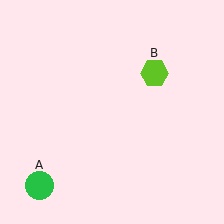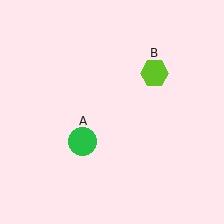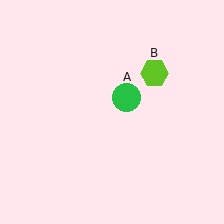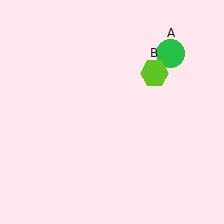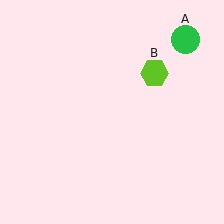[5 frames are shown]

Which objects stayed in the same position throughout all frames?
Lime hexagon (object B) remained stationary.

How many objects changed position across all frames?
1 object changed position: green circle (object A).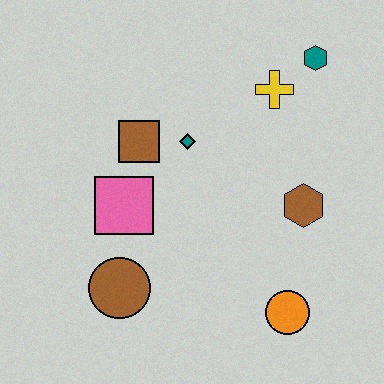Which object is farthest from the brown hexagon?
The brown circle is farthest from the brown hexagon.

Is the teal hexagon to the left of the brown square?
No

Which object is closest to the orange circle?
The brown hexagon is closest to the orange circle.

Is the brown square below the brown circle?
No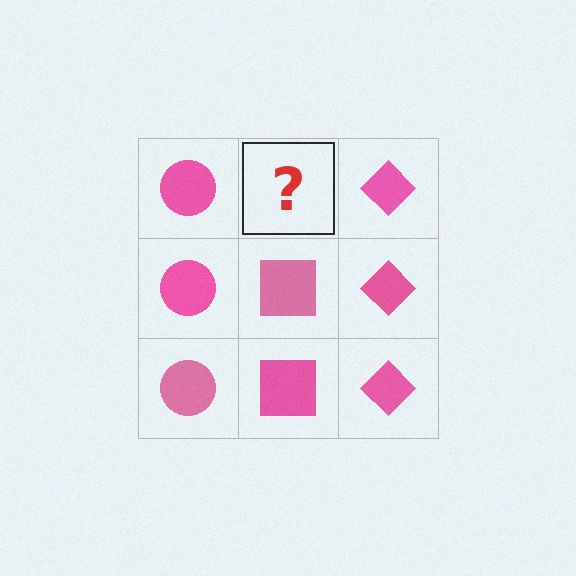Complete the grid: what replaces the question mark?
The question mark should be replaced with a pink square.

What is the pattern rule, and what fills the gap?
The rule is that each column has a consistent shape. The gap should be filled with a pink square.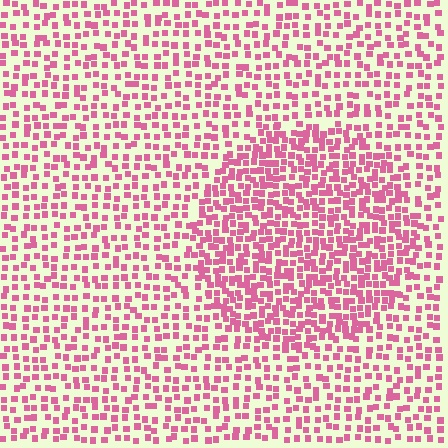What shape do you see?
I see a circle.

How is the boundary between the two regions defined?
The boundary is defined by a change in element density (approximately 1.8x ratio). All elements are the same color, size, and shape.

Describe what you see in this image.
The image contains small pink elements arranged at two different densities. A circle-shaped region is visible where the elements are more densely packed than the surrounding area.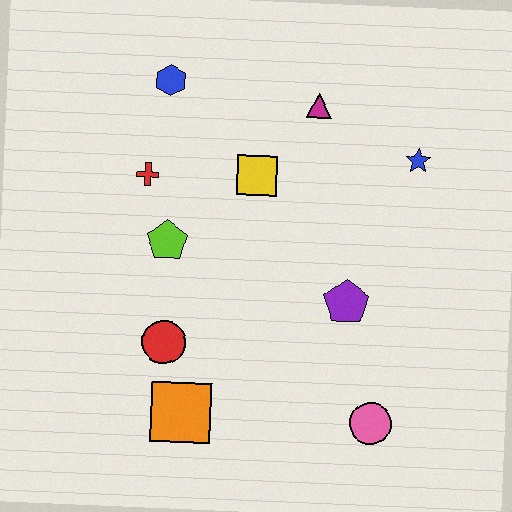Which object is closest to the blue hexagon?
The red cross is closest to the blue hexagon.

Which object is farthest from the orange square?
The blue star is farthest from the orange square.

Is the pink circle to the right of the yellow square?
Yes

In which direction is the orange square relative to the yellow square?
The orange square is below the yellow square.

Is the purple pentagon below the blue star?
Yes